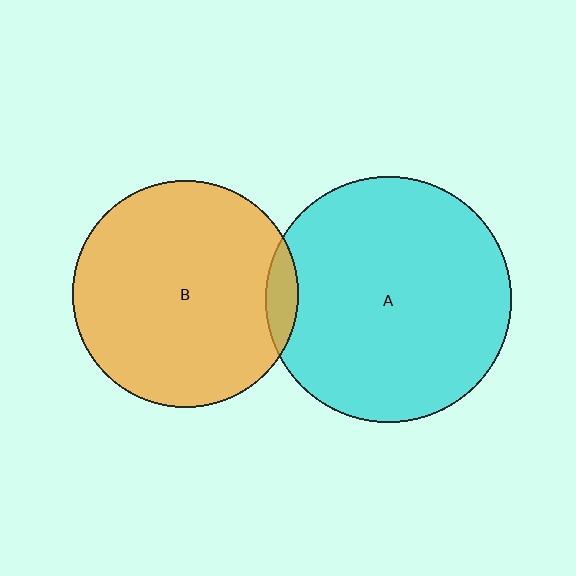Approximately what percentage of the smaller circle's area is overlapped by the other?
Approximately 5%.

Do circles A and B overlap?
Yes.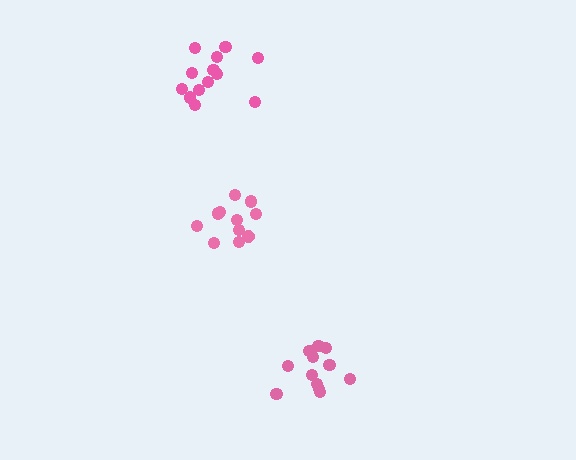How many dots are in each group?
Group 1: 12 dots, Group 2: 13 dots, Group 3: 11 dots (36 total).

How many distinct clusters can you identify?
There are 3 distinct clusters.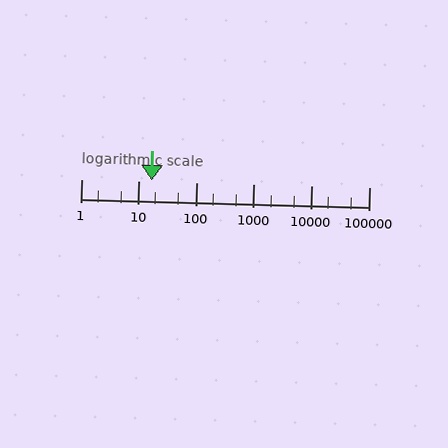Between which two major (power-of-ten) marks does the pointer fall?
The pointer is between 10 and 100.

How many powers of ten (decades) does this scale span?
The scale spans 5 decades, from 1 to 100000.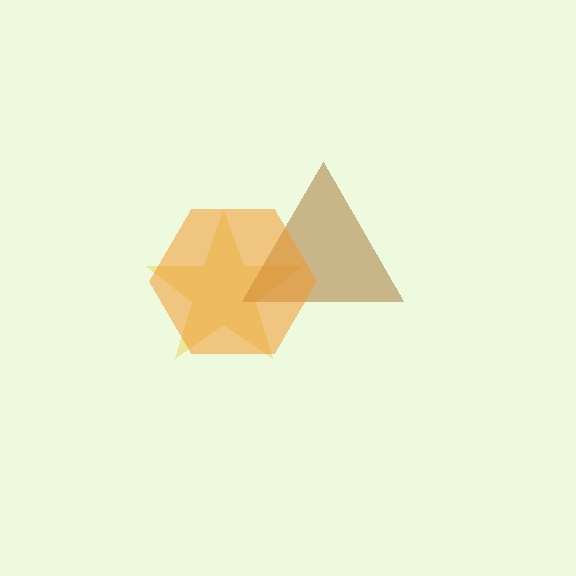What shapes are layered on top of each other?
The layered shapes are: a yellow star, a brown triangle, an orange hexagon.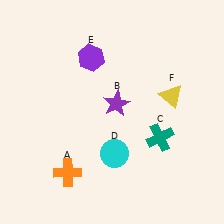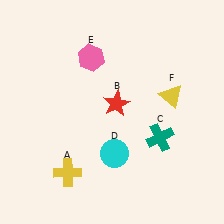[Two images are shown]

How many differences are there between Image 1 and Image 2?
There are 3 differences between the two images.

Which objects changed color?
A changed from orange to yellow. B changed from purple to red. E changed from purple to pink.